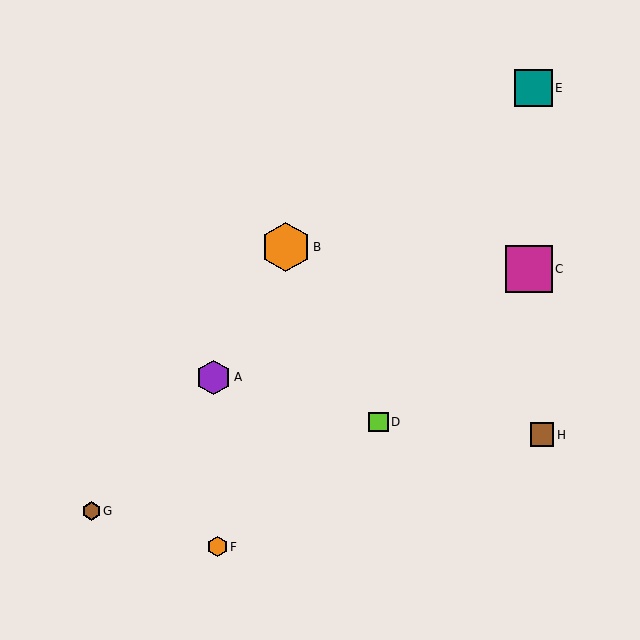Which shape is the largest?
The orange hexagon (labeled B) is the largest.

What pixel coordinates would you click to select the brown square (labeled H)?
Click at (542, 435) to select the brown square H.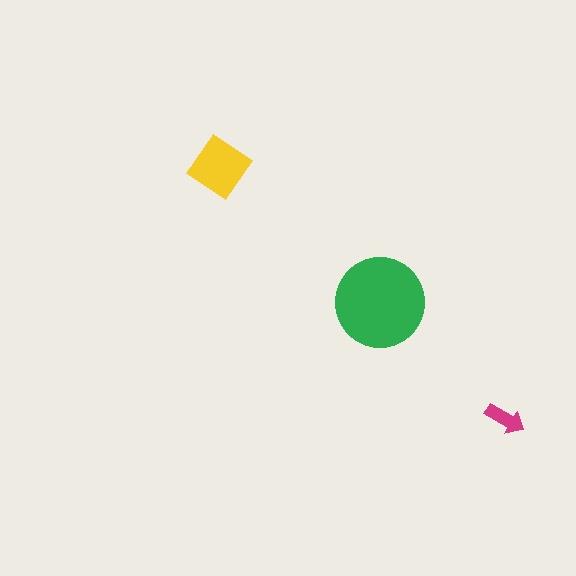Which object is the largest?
The green circle.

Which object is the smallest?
The magenta arrow.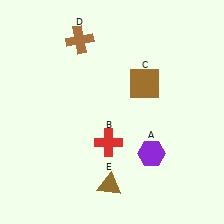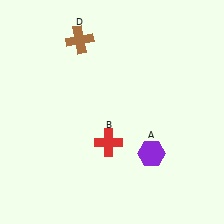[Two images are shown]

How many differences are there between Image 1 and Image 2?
There are 2 differences between the two images.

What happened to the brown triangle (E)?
The brown triangle (E) was removed in Image 2. It was in the bottom-left area of Image 1.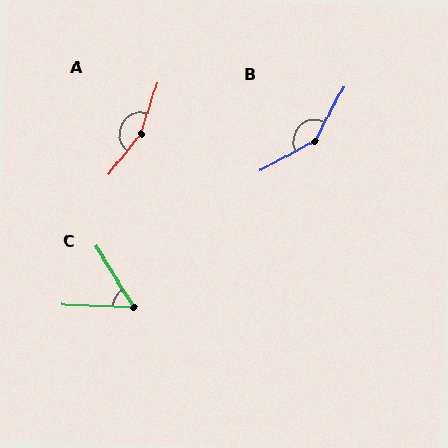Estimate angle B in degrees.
Approximately 146 degrees.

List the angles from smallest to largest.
C (56°), B (146°), A (158°).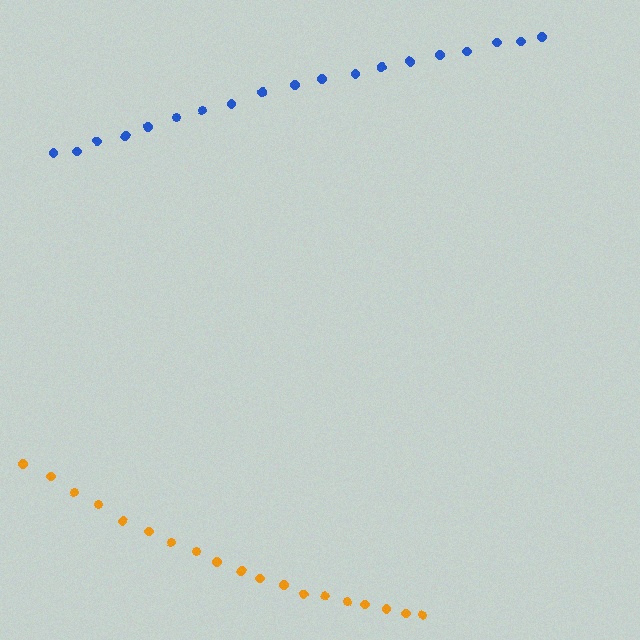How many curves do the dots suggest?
There are 2 distinct paths.